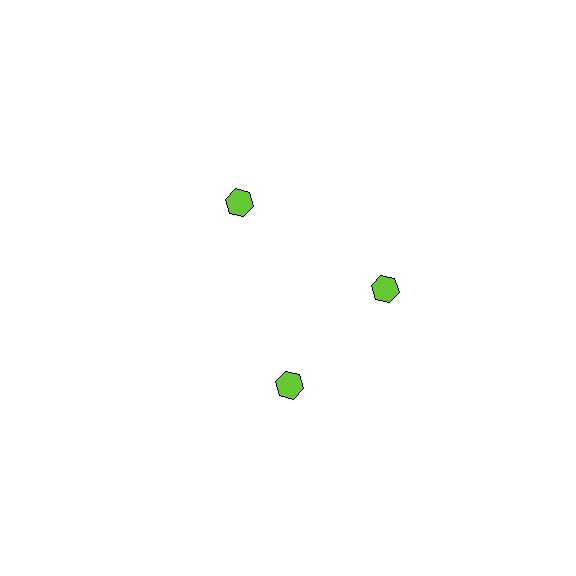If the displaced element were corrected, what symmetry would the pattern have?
It would have 3-fold rotational symmetry — the pattern would map onto itself every 120 degrees.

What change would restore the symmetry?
The symmetry would be restored by rotating it back into even spacing with its neighbors so that all 3 hexagons sit at equal angles and equal distance from the center.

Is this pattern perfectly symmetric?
No. The 3 lime hexagons are arranged in a ring, but one element near the 7 o'clock position is rotated out of alignment along the ring, breaking the 3-fold rotational symmetry.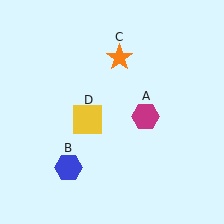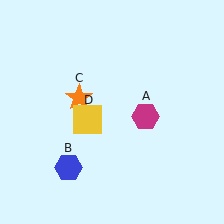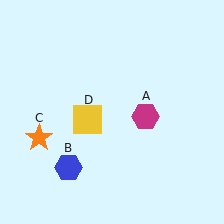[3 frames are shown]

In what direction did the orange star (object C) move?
The orange star (object C) moved down and to the left.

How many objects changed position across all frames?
1 object changed position: orange star (object C).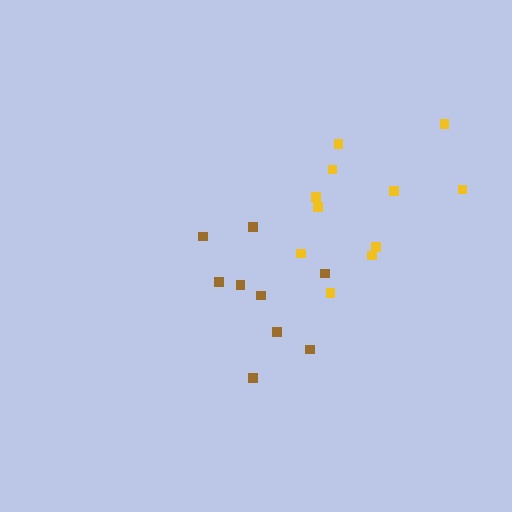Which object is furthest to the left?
The brown cluster is leftmost.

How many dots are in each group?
Group 1: 11 dots, Group 2: 9 dots (20 total).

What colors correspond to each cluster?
The clusters are colored: yellow, brown.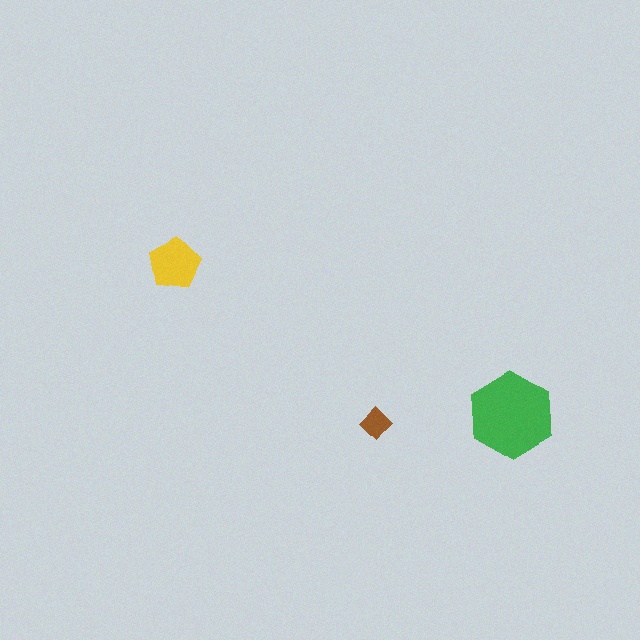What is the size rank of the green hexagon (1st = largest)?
1st.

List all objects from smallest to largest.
The brown diamond, the yellow pentagon, the green hexagon.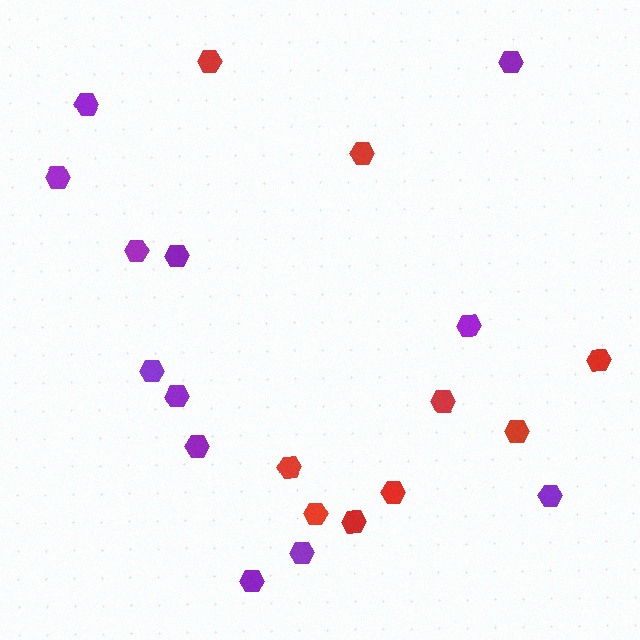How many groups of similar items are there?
There are 2 groups: one group of red hexagons (9) and one group of purple hexagons (12).